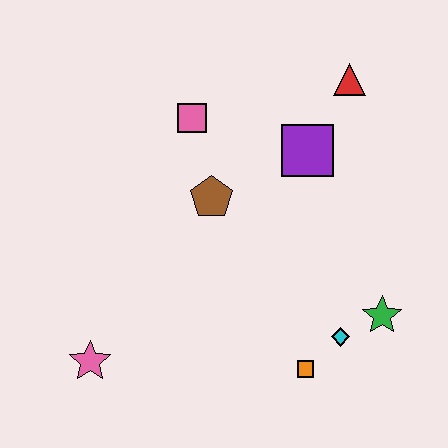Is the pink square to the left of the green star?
Yes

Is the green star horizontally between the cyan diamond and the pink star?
No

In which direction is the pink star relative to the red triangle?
The pink star is below the red triangle.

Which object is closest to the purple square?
The red triangle is closest to the purple square.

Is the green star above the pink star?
Yes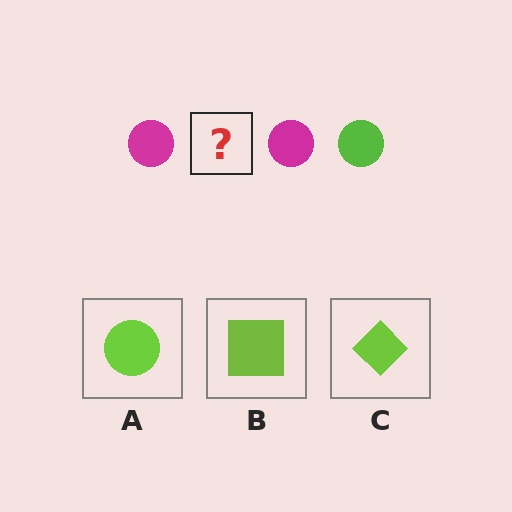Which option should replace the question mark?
Option A.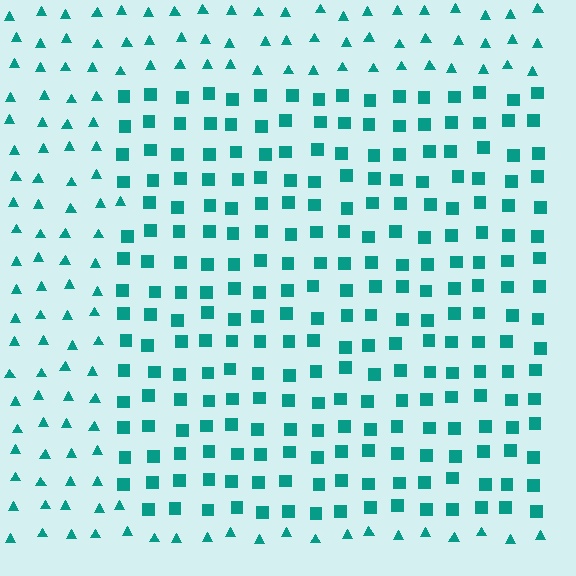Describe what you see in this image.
The image is filled with small teal elements arranged in a uniform grid. A rectangle-shaped region contains squares, while the surrounding area contains triangles. The boundary is defined purely by the change in element shape.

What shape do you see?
I see a rectangle.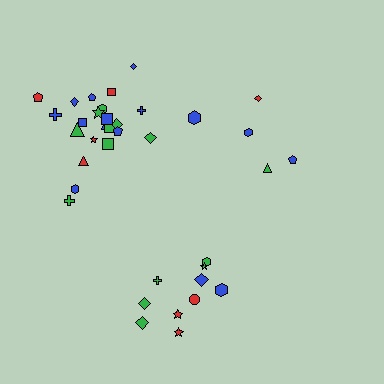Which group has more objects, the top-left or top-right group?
The top-left group.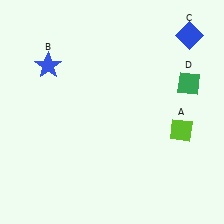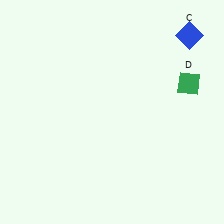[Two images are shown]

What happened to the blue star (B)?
The blue star (B) was removed in Image 2. It was in the top-left area of Image 1.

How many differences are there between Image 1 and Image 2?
There are 2 differences between the two images.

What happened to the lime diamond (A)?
The lime diamond (A) was removed in Image 2. It was in the bottom-right area of Image 1.